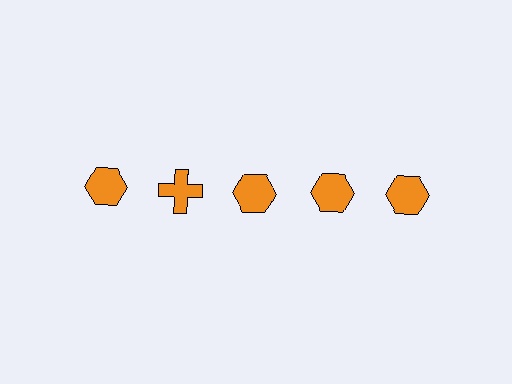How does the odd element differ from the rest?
It has a different shape: cross instead of hexagon.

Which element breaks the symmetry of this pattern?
The orange cross in the top row, second from left column breaks the symmetry. All other shapes are orange hexagons.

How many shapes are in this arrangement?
There are 5 shapes arranged in a grid pattern.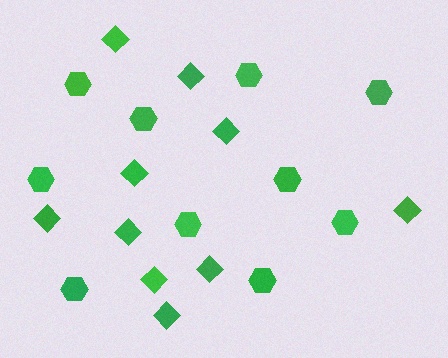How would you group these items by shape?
There are 2 groups: one group of diamonds (10) and one group of hexagons (10).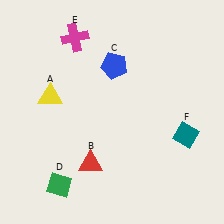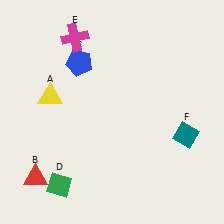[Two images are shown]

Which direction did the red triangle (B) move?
The red triangle (B) moved left.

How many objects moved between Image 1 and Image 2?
2 objects moved between the two images.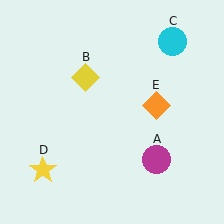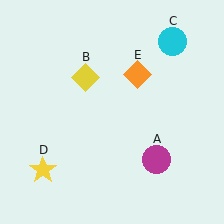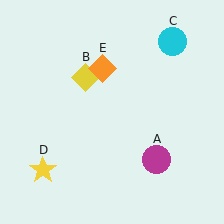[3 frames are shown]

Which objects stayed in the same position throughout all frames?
Magenta circle (object A) and yellow diamond (object B) and cyan circle (object C) and yellow star (object D) remained stationary.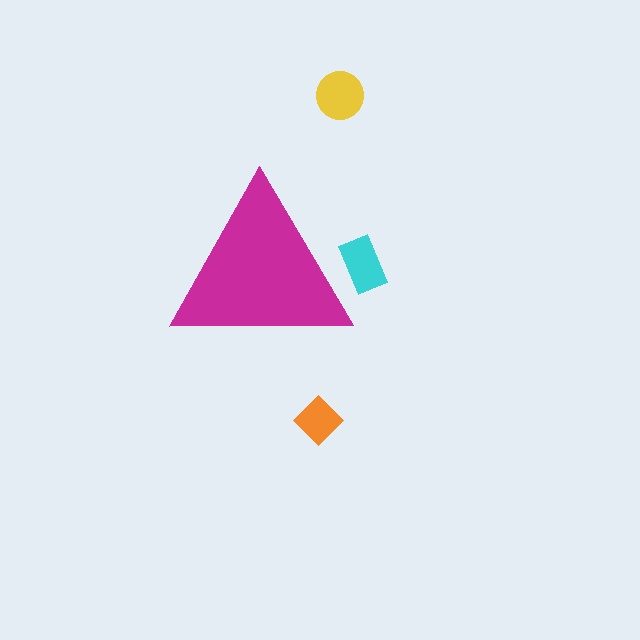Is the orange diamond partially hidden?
No, the orange diamond is fully visible.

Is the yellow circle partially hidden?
No, the yellow circle is fully visible.